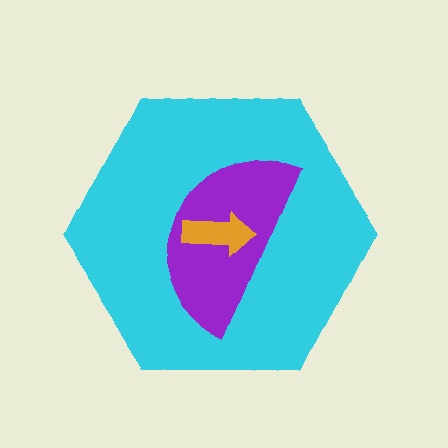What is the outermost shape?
The cyan hexagon.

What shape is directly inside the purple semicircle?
The orange arrow.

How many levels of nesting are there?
3.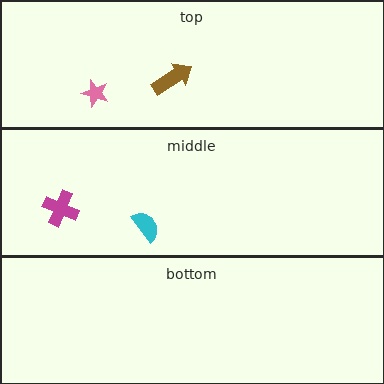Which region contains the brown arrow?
The top region.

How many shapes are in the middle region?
2.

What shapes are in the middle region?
The magenta cross, the cyan semicircle.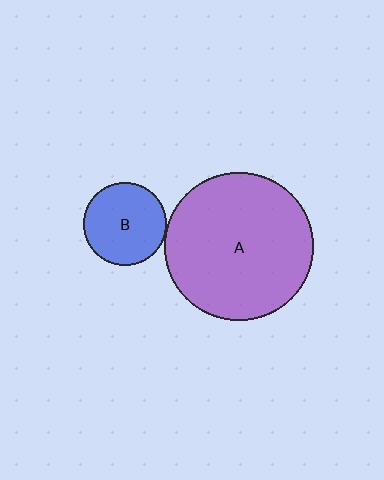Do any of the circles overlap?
No, none of the circles overlap.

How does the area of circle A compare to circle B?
Approximately 3.2 times.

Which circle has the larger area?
Circle A (purple).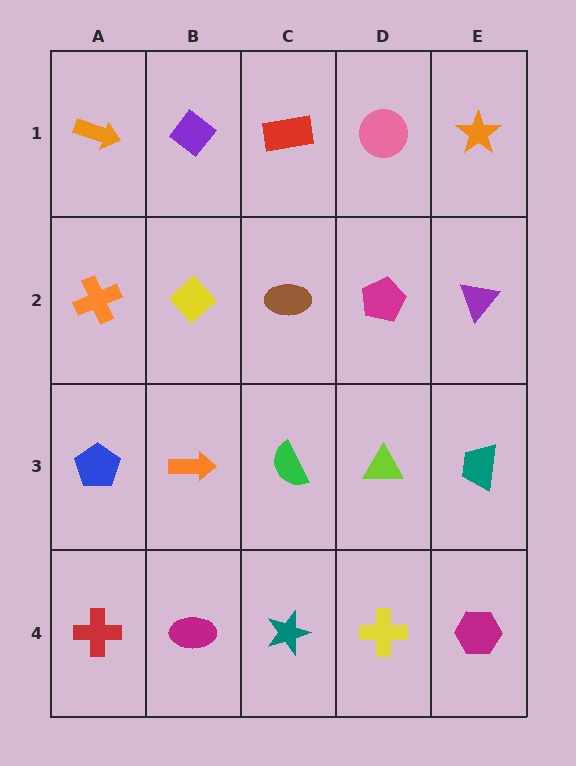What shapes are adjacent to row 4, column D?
A lime triangle (row 3, column D), a teal star (row 4, column C), a magenta hexagon (row 4, column E).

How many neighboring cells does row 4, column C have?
3.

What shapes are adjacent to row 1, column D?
A magenta pentagon (row 2, column D), a red rectangle (row 1, column C), an orange star (row 1, column E).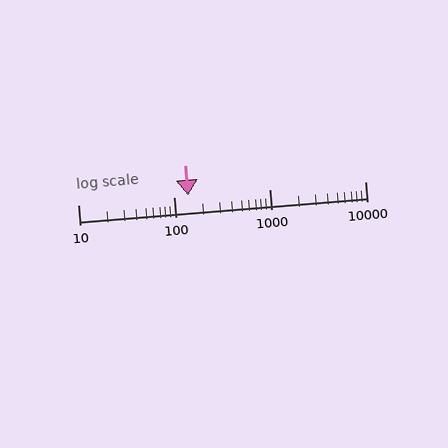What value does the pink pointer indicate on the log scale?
The pointer indicates approximately 140.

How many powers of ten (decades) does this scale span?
The scale spans 3 decades, from 10 to 10000.